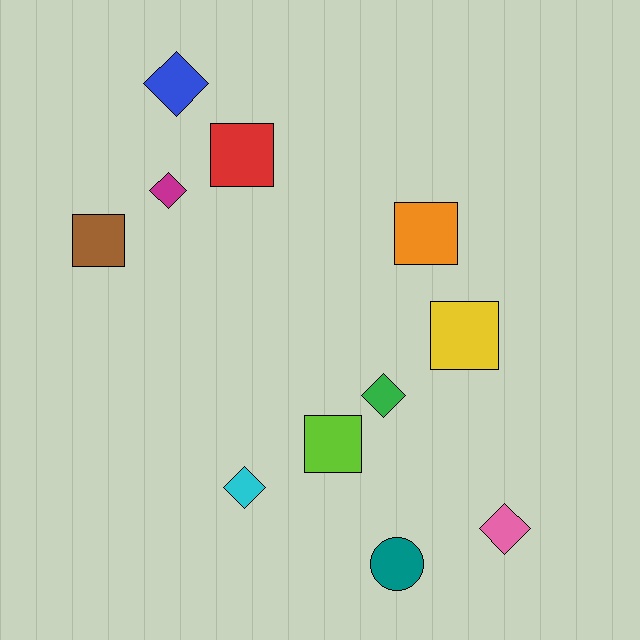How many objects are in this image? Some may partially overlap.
There are 11 objects.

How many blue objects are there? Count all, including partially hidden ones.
There is 1 blue object.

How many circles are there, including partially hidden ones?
There is 1 circle.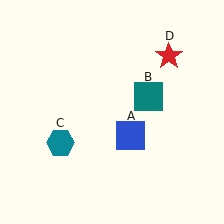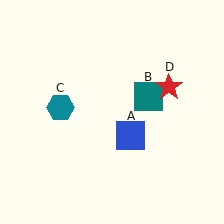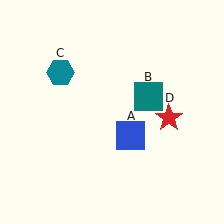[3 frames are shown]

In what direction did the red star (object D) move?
The red star (object D) moved down.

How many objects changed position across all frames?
2 objects changed position: teal hexagon (object C), red star (object D).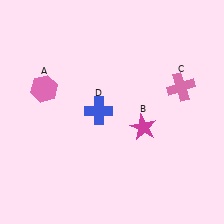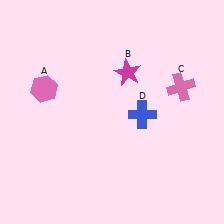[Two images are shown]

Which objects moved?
The objects that moved are: the magenta star (B), the blue cross (D).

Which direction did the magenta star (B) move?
The magenta star (B) moved up.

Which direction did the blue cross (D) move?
The blue cross (D) moved right.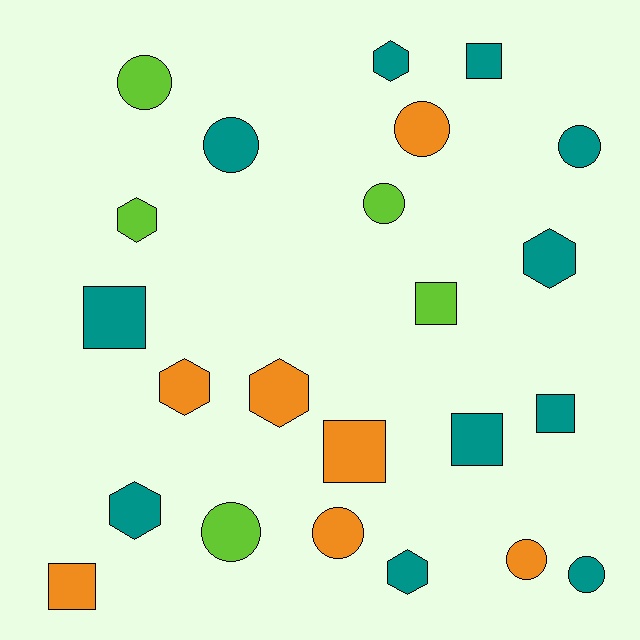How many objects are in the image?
There are 23 objects.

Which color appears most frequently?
Teal, with 11 objects.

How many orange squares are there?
There are 2 orange squares.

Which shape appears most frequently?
Circle, with 9 objects.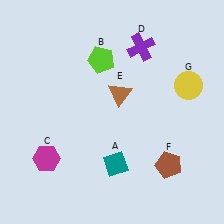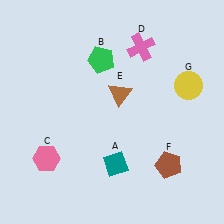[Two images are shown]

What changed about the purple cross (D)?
In Image 1, D is purple. In Image 2, it changed to pink.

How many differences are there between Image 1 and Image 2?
There are 3 differences between the two images.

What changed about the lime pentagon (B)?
In Image 1, B is lime. In Image 2, it changed to green.